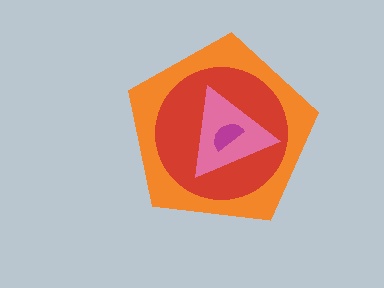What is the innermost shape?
The magenta semicircle.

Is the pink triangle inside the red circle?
Yes.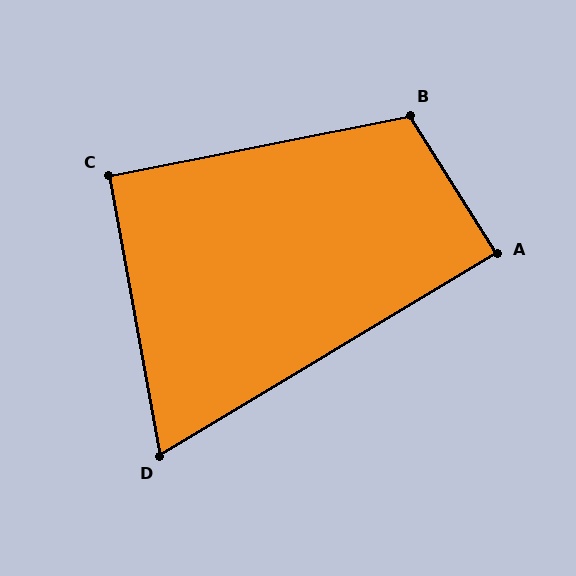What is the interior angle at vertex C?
Approximately 91 degrees (approximately right).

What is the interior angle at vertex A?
Approximately 89 degrees (approximately right).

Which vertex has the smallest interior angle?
D, at approximately 69 degrees.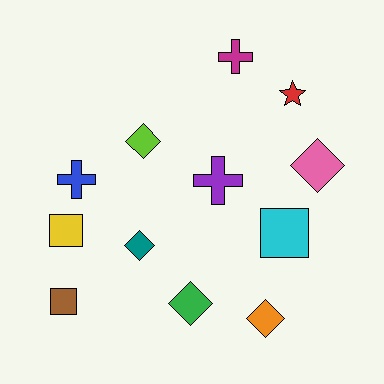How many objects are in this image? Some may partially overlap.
There are 12 objects.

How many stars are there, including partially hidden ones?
There is 1 star.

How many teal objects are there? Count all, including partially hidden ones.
There is 1 teal object.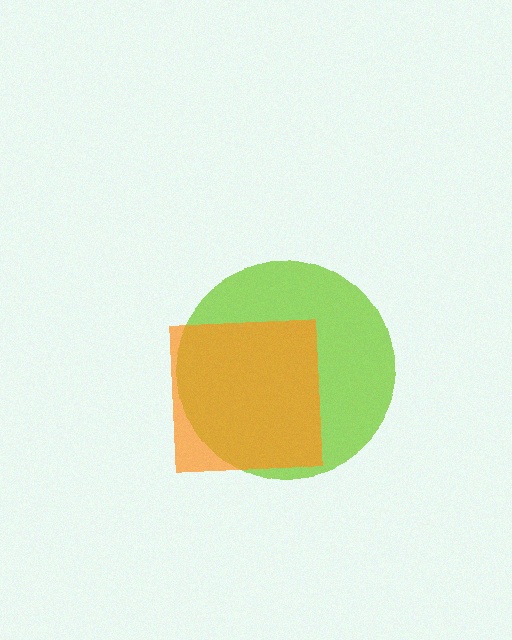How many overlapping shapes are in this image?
There are 2 overlapping shapes in the image.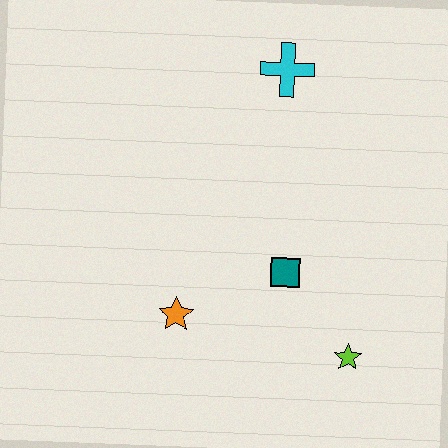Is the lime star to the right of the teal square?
Yes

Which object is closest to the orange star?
The teal square is closest to the orange star.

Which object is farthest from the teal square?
The cyan cross is farthest from the teal square.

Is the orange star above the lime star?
Yes